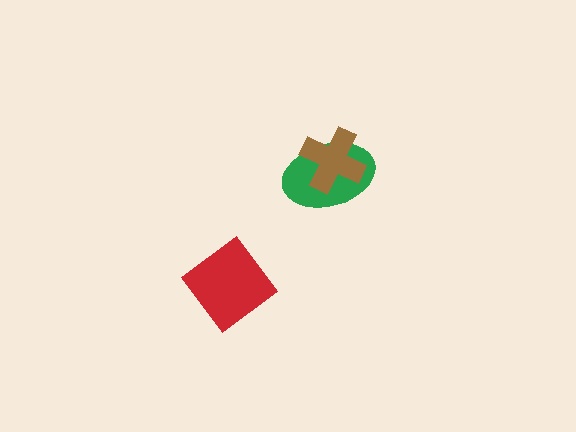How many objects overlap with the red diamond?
0 objects overlap with the red diamond.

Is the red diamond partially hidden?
No, no other shape covers it.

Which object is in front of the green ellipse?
The brown cross is in front of the green ellipse.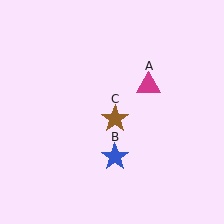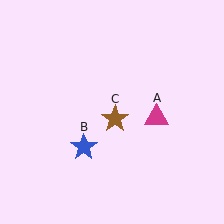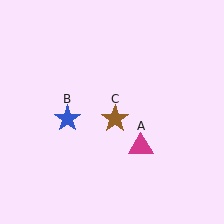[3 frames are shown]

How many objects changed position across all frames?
2 objects changed position: magenta triangle (object A), blue star (object B).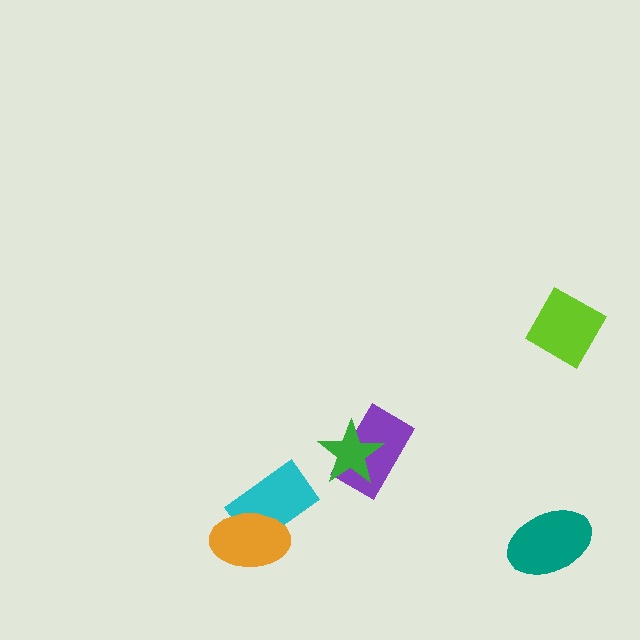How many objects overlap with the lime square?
0 objects overlap with the lime square.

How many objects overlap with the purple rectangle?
1 object overlaps with the purple rectangle.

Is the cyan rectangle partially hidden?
Yes, it is partially covered by another shape.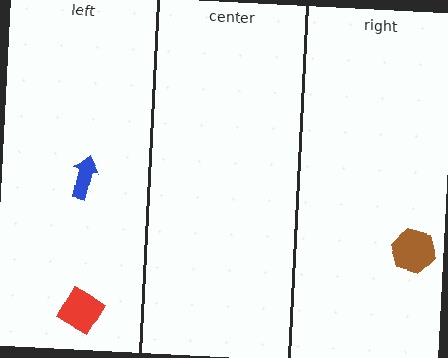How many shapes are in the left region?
2.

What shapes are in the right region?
The brown hexagon.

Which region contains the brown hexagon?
The right region.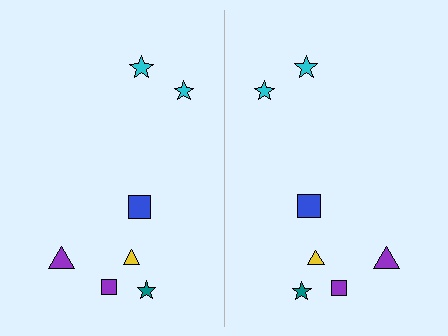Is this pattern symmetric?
Yes, this pattern has bilateral (reflection) symmetry.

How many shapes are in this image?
There are 14 shapes in this image.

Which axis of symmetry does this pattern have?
The pattern has a vertical axis of symmetry running through the center of the image.